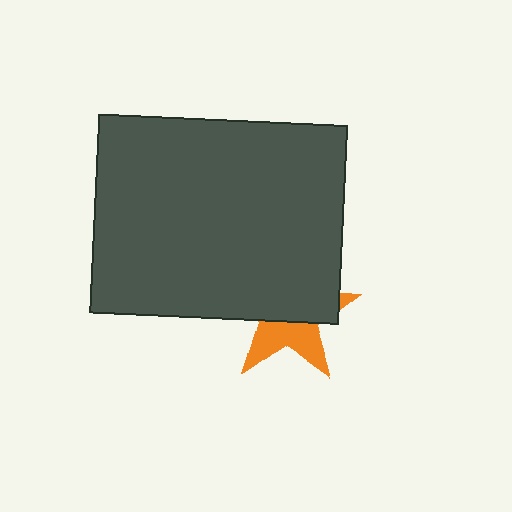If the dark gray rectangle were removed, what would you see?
You would see the complete orange star.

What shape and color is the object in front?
The object in front is a dark gray rectangle.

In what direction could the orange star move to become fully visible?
The orange star could move down. That would shift it out from behind the dark gray rectangle entirely.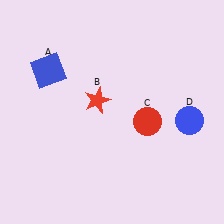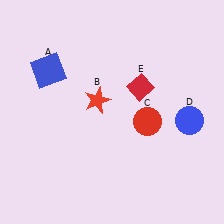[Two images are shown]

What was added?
A red diamond (E) was added in Image 2.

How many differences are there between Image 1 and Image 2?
There is 1 difference between the two images.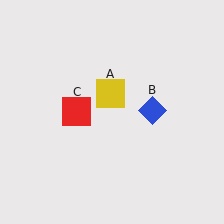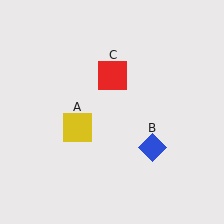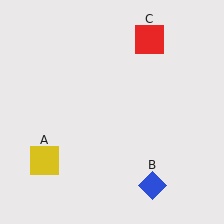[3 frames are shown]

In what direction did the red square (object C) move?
The red square (object C) moved up and to the right.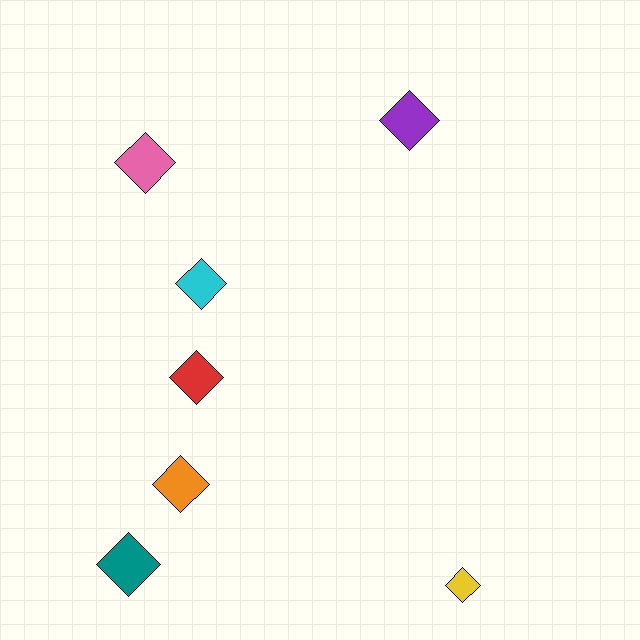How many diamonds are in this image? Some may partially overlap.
There are 7 diamonds.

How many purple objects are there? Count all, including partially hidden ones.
There is 1 purple object.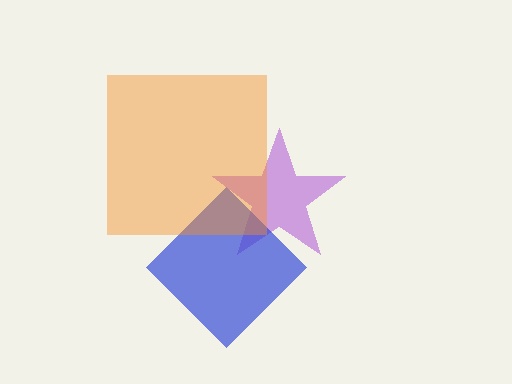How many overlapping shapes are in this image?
There are 3 overlapping shapes in the image.